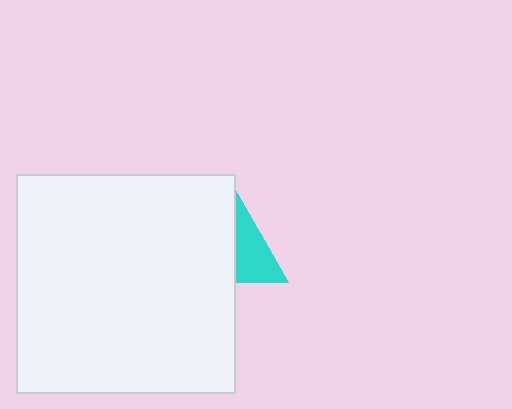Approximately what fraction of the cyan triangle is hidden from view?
Roughly 60% of the cyan triangle is hidden behind the white square.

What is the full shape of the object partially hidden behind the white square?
The partially hidden object is a cyan triangle.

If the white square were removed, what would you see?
You would see the complete cyan triangle.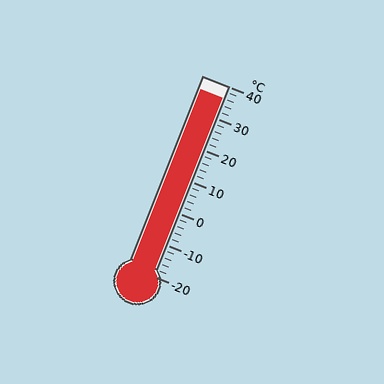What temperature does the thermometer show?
The thermometer shows approximately 36°C.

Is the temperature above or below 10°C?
The temperature is above 10°C.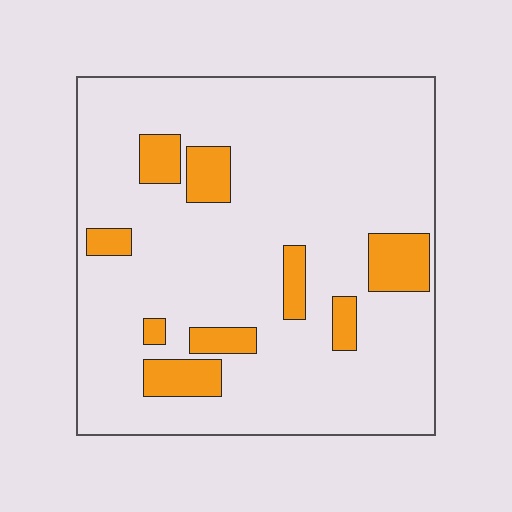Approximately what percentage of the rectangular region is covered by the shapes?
Approximately 15%.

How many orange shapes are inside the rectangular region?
9.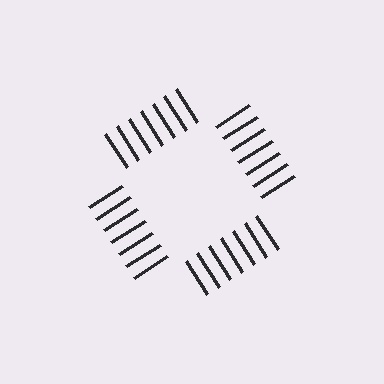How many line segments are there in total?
28 — 7 along each of the 4 edges.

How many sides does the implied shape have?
4 sides — the line-ends trace a square.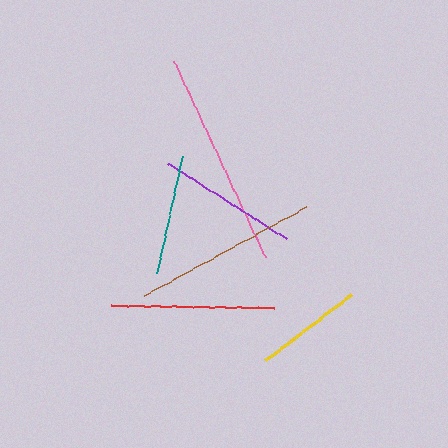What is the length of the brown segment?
The brown segment is approximately 185 pixels long.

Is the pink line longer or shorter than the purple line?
The pink line is longer than the purple line.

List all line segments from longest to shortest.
From longest to shortest: pink, brown, red, purple, teal, yellow.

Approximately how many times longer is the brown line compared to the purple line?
The brown line is approximately 1.3 times the length of the purple line.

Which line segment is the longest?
The pink line is the longest at approximately 216 pixels.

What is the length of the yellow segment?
The yellow segment is approximately 110 pixels long.